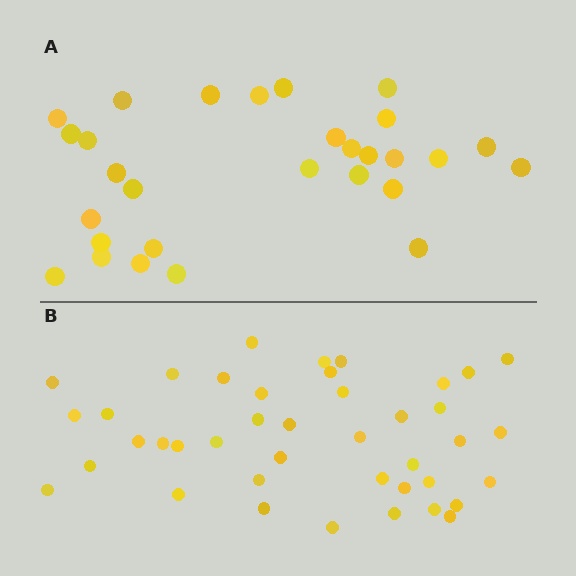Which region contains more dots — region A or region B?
Region B (the bottom region) has more dots.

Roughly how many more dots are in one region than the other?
Region B has roughly 12 or so more dots than region A.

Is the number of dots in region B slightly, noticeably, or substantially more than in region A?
Region B has noticeably more, but not dramatically so. The ratio is roughly 1.4 to 1.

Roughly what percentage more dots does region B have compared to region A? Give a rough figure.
About 40% more.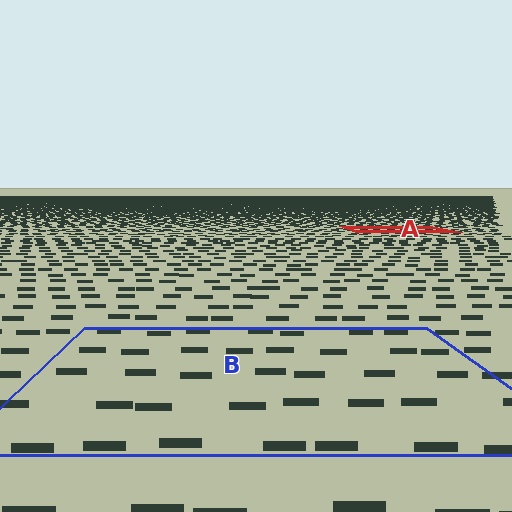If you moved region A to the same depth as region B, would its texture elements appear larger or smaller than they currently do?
They would appear larger. At a closer depth, the same texture elements are projected at a bigger on-screen size.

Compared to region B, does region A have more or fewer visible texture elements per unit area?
Region A has more texture elements per unit area — they are packed more densely because it is farther away.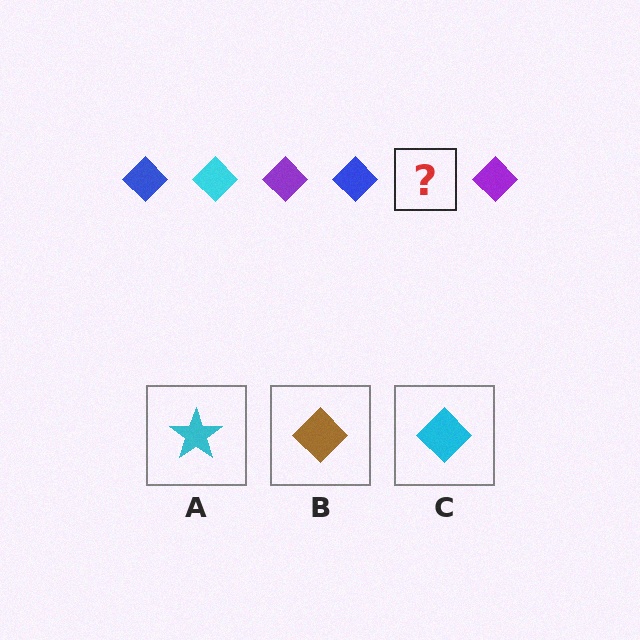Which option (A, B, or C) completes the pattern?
C.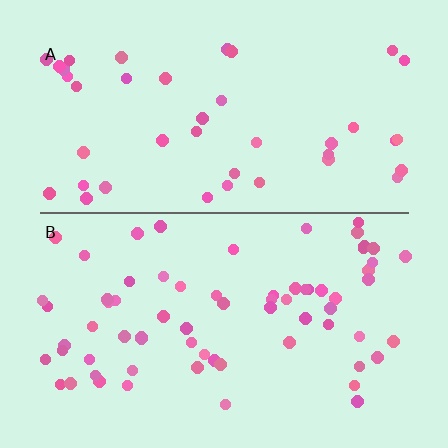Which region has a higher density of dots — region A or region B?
B (the bottom).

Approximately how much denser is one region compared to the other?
Approximately 1.6× — region B over region A.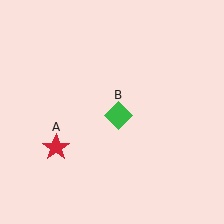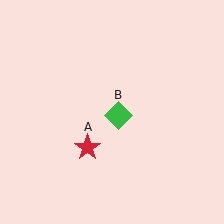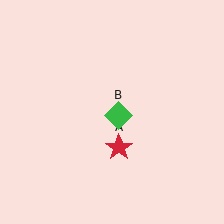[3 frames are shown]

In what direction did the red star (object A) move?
The red star (object A) moved right.